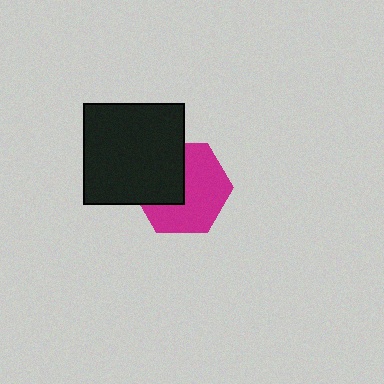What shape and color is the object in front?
The object in front is a black square.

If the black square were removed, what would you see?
You would see the complete magenta hexagon.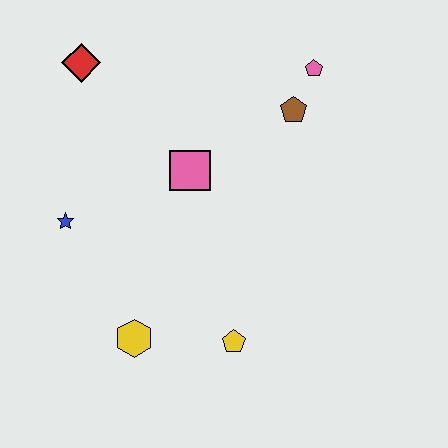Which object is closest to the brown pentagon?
The pink pentagon is closest to the brown pentagon.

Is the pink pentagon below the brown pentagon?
No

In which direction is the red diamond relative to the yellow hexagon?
The red diamond is above the yellow hexagon.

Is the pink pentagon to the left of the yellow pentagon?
No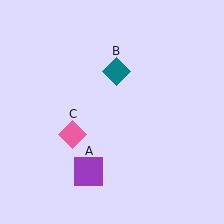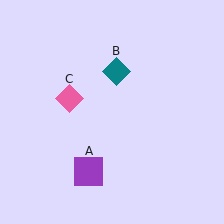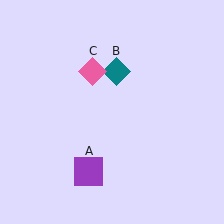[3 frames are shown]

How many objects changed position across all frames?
1 object changed position: pink diamond (object C).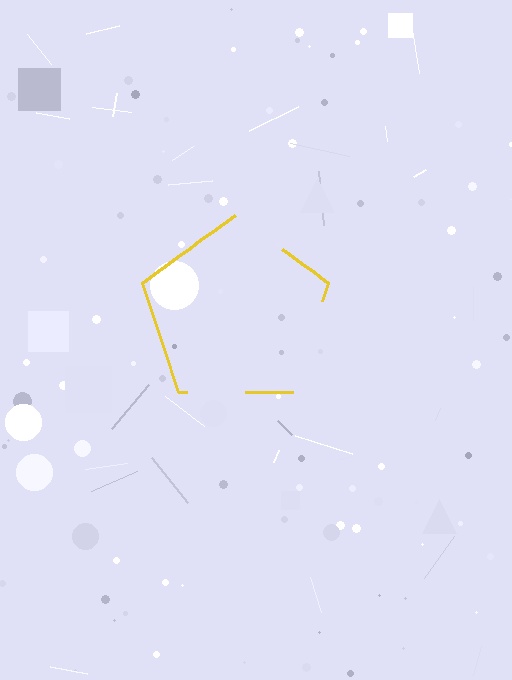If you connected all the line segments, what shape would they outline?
They would outline a pentagon.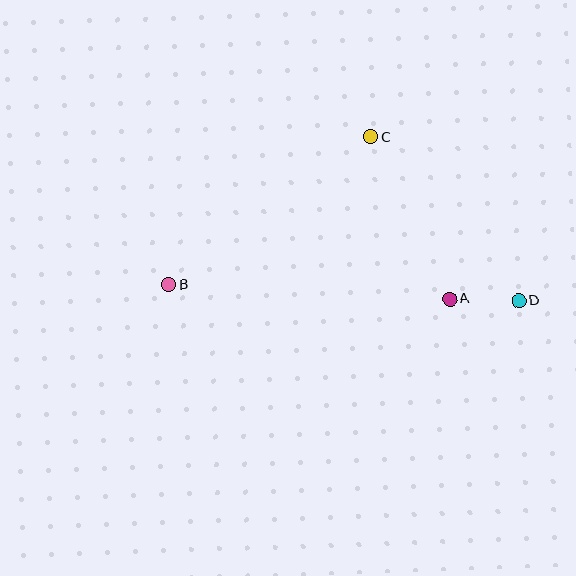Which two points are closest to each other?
Points A and D are closest to each other.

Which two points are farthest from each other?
Points B and D are farthest from each other.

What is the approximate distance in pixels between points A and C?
The distance between A and C is approximately 180 pixels.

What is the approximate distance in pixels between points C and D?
The distance between C and D is approximately 221 pixels.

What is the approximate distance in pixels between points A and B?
The distance between A and B is approximately 282 pixels.